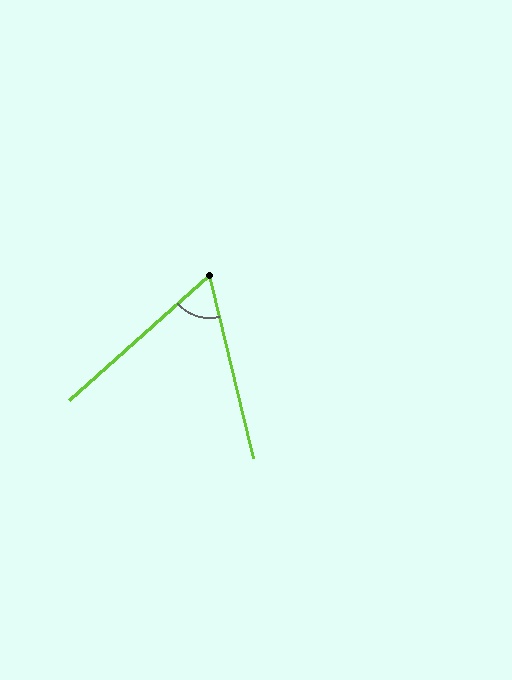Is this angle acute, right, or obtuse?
It is acute.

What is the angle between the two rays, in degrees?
Approximately 62 degrees.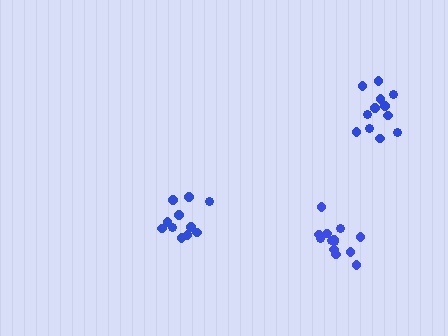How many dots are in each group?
Group 1: 13 dots, Group 2: 12 dots, Group 3: 11 dots (36 total).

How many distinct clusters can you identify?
There are 3 distinct clusters.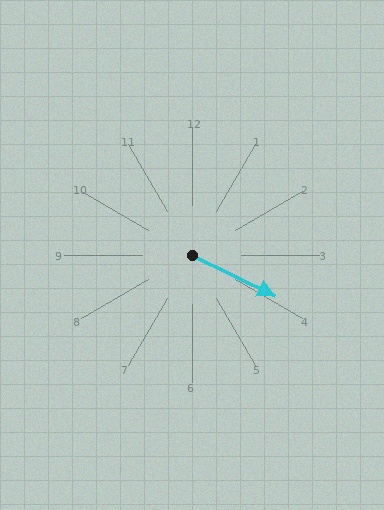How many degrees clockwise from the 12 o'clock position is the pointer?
Approximately 116 degrees.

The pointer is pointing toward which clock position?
Roughly 4 o'clock.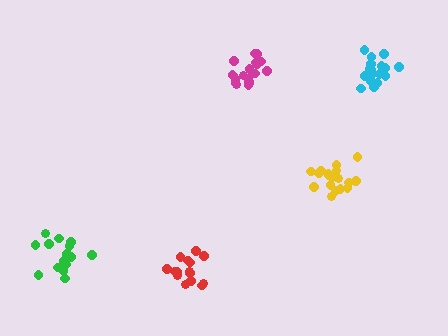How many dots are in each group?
Group 1: 16 dots, Group 2: 15 dots, Group 3: 18 dots, Group 4: 18 dots, Group 5: 20 dots (87 total).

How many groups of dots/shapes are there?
There are 5 groups.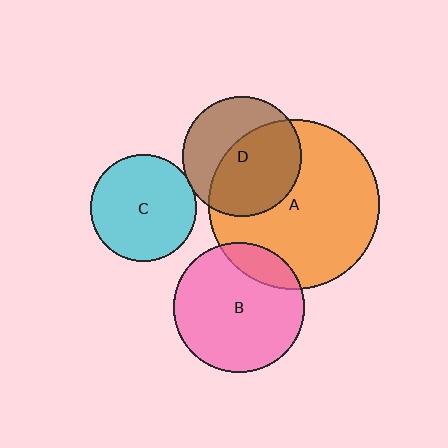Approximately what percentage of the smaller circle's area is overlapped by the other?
Approximately 5%.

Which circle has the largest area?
Circle A (orange).